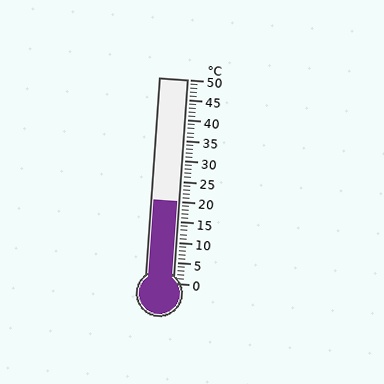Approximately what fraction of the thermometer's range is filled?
The thermometer is filled to approximately 40% of its range.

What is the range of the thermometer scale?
The thermometer scale ranges from 0°C to 50°C.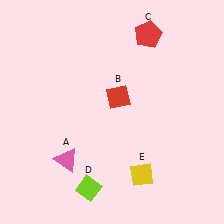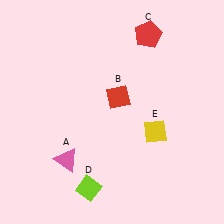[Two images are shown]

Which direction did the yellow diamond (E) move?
The yellow diamond (E) moved up.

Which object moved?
The yellow diamond (E) moved up.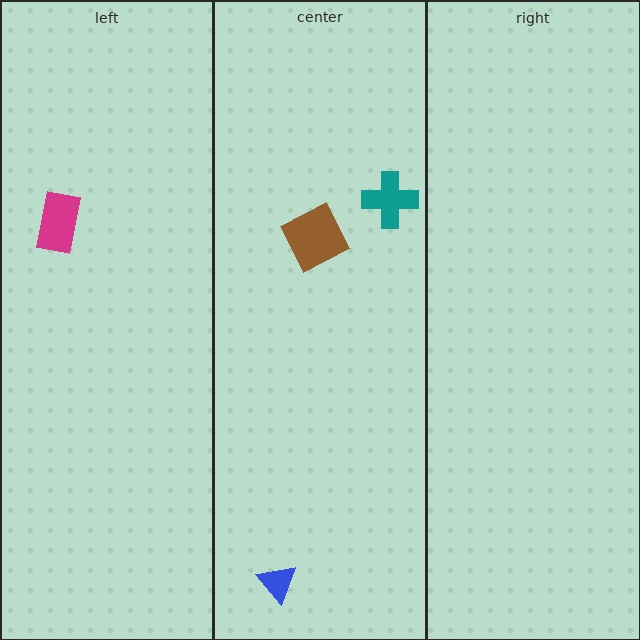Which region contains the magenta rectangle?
The left region.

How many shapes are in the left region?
1.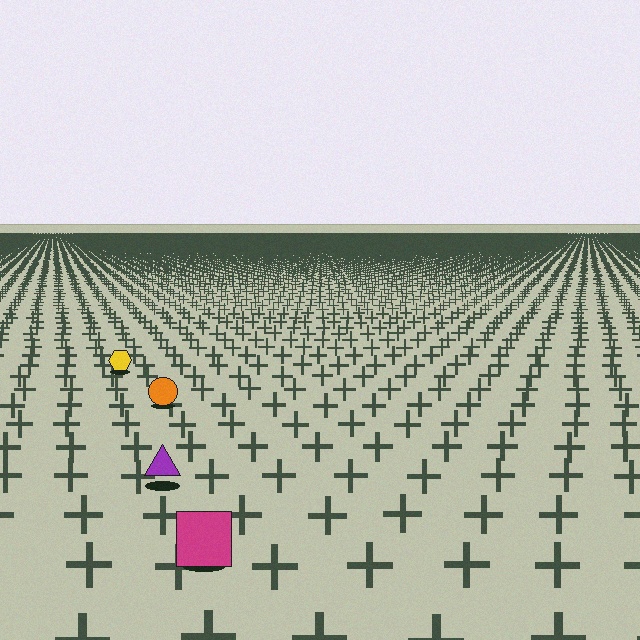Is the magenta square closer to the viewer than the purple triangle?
Yes. The magenta square is closer — you can tell from the texture gradient: the ground texture is coarser near it.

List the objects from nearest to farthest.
From nearest to farthest: the magenta square, the purple triangle, the orange circle, the yellow hexagon.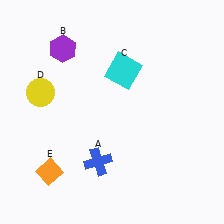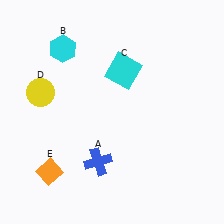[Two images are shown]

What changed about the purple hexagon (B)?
In Image 1, B is purple. In Image 2, it changed to cyan.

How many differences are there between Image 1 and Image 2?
There is 1 difference between the two images.